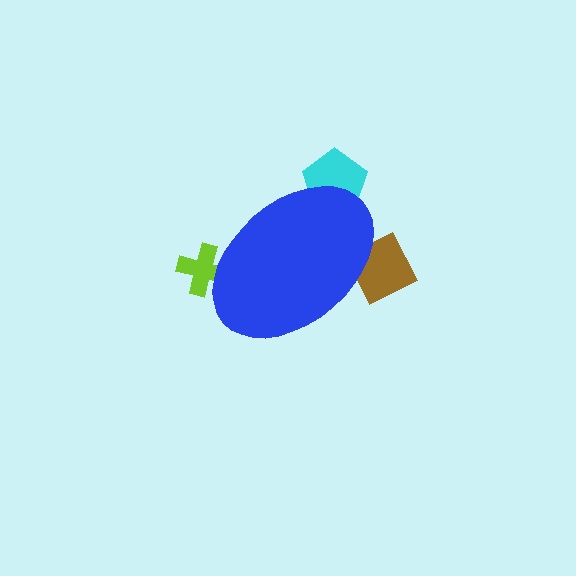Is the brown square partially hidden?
Yes, the brown square is partially hidden behind the blue ellipse.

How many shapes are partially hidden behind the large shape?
3 shapes are partially hidden.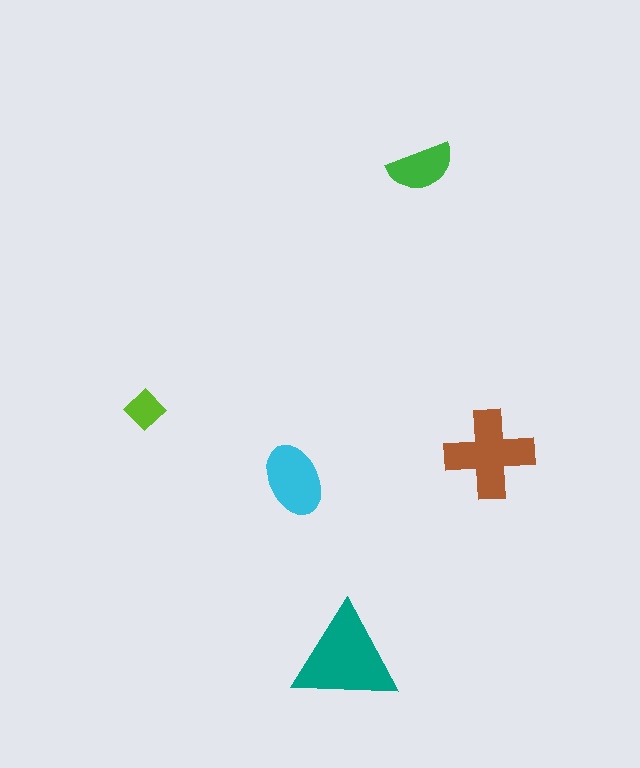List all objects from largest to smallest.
The teal triangle, the brown cross, the cyan ellipse, the green semicircle, the lime diamond.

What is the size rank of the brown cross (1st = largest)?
2nd.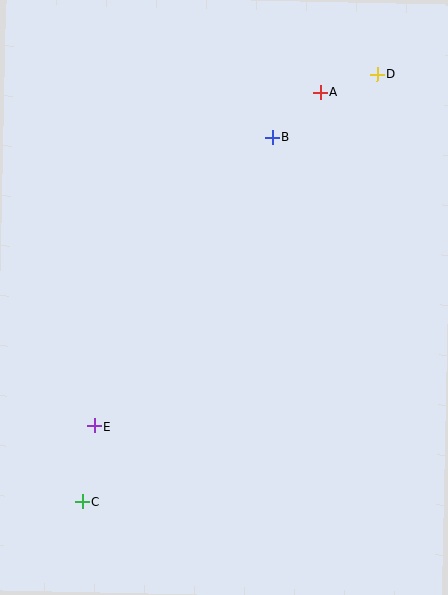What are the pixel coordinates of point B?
Point B is at (273, 137).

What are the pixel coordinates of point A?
Point A is at (320, 92).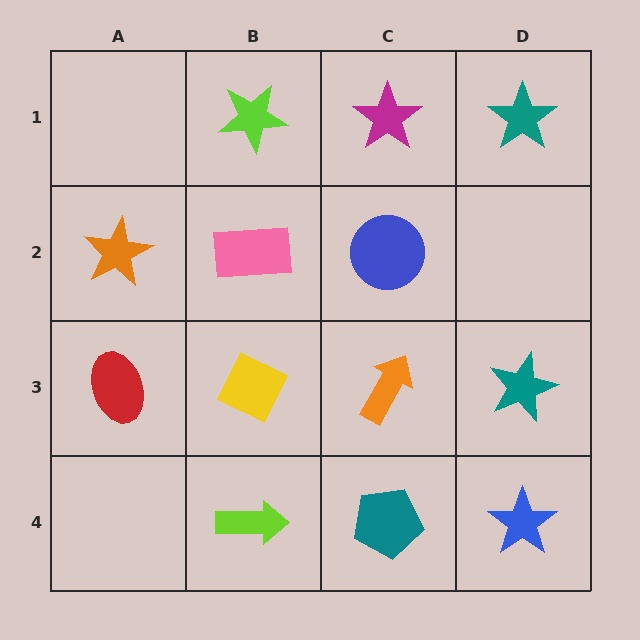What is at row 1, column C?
A magenta star.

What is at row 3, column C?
An orange arrow.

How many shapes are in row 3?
4 shapes.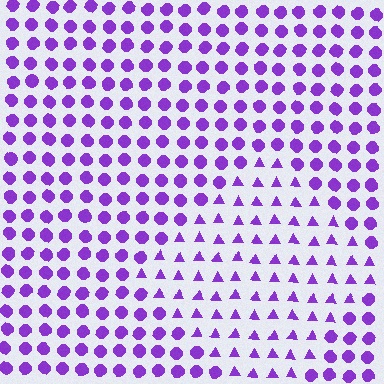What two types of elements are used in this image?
The image uses triangles inside the diamond region and circles outside it.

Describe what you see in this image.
The image is filled with small purple elements arranged in a uniform grid. A diamond-shaped region contains triangles, while the surrounding area contains circles. The boundary is defined purely by the change in element shape.